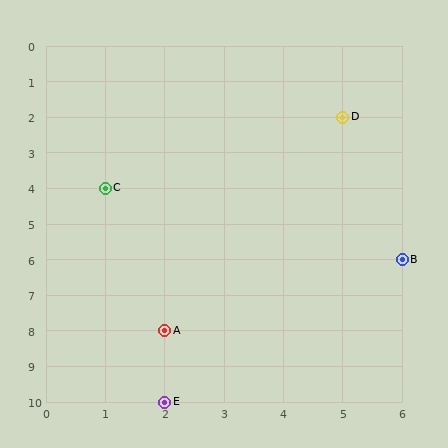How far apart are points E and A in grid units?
Points E and A are 2 rows apart.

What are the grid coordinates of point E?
Point E is at grid coordinates (2, 10).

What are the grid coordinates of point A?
Point A is at grid coordinates (2, 8).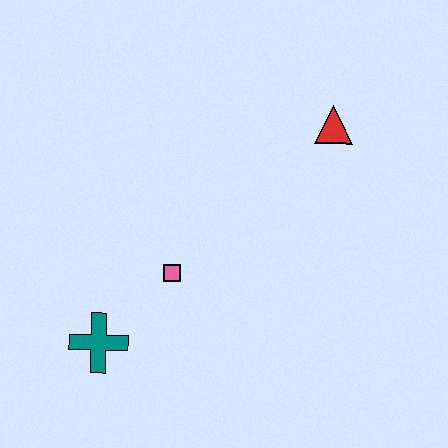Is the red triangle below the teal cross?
No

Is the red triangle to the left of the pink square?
No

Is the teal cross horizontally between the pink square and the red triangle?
No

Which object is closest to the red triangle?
The pink square is closest to the red triangle.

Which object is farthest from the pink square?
The red triangle is farthest from the pink square.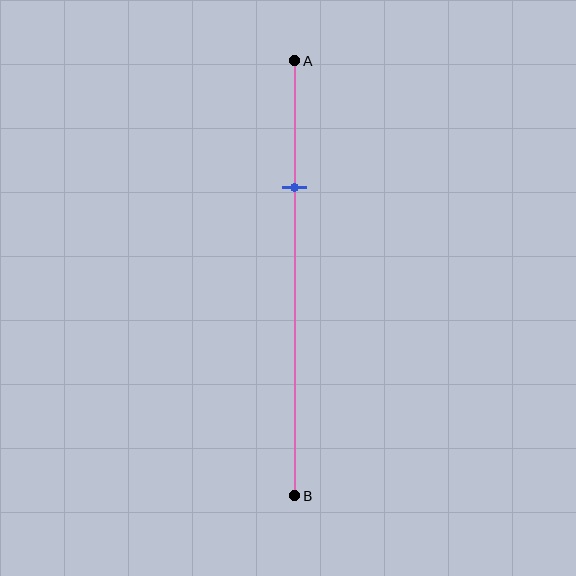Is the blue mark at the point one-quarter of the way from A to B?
No, the mark is at about 30% from A, not at the 25% one-quarter point.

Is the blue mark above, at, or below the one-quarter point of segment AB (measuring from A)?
The blue mark is below the one-quarter point of segment AB.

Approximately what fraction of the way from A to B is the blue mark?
The blue mark is approximately 30% of the way from A to B.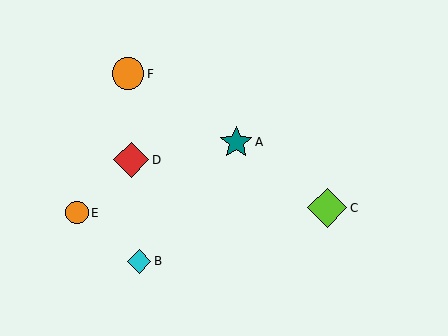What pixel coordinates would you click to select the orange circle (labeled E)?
Click at (77, 213) to select the orange circle E.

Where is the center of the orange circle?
The center of the orange circle is at (128, 74).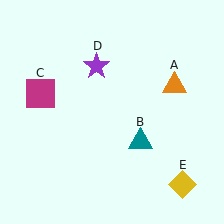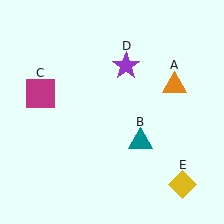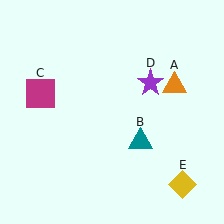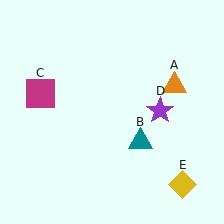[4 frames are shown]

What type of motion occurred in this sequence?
The purple star (object D) rotated clockwise around the center of the scene.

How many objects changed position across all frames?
1 object changed position: purple star (object D).